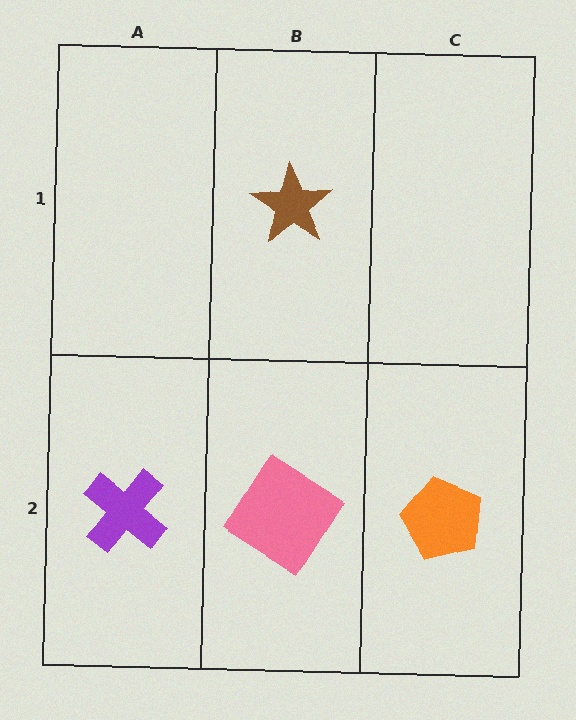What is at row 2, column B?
A pink diamond.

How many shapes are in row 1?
1 shape.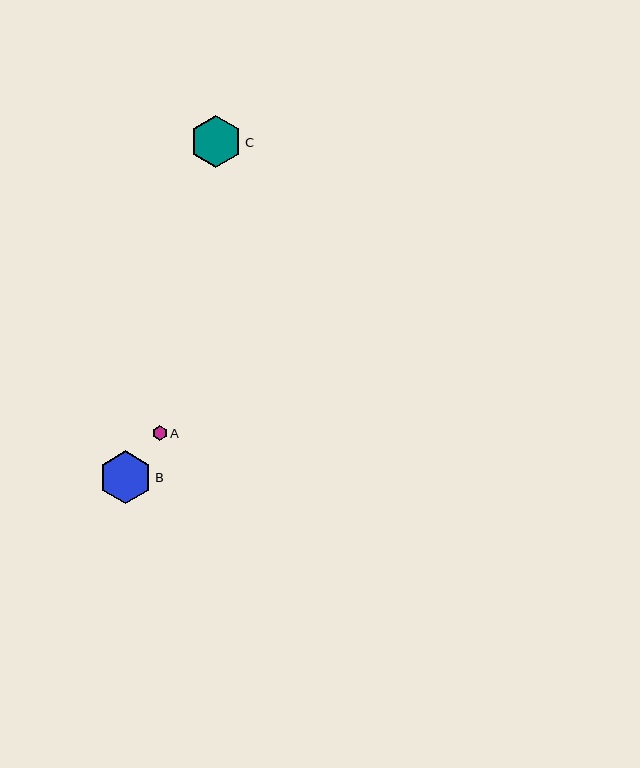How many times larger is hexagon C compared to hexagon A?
Hexagon C is approximately 3.4 times the size of hexagon A.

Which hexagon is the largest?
Hexagon B is the largest with a size of approximately 53 pixels.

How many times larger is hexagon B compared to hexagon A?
Hexagon B is approximately 3.5 times the size of hexagon A.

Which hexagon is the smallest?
Hexagon A is the smallest with a size of approximately 15 pixels.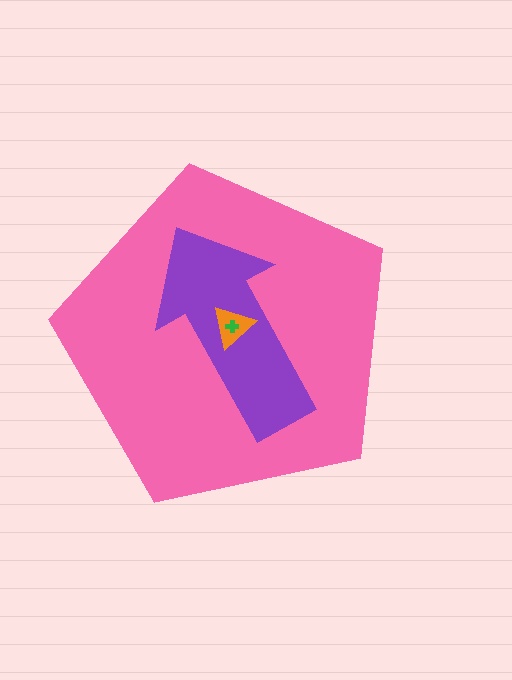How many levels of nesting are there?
4.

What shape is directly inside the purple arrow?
The orange triangle.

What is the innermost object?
The green cross.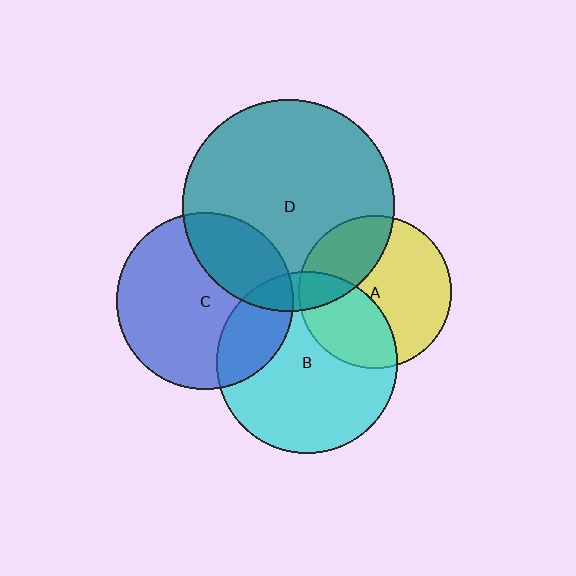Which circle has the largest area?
Circle D (teal).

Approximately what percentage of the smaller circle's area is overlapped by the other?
Approximately 35%.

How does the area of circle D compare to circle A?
Approximately 1.9 times.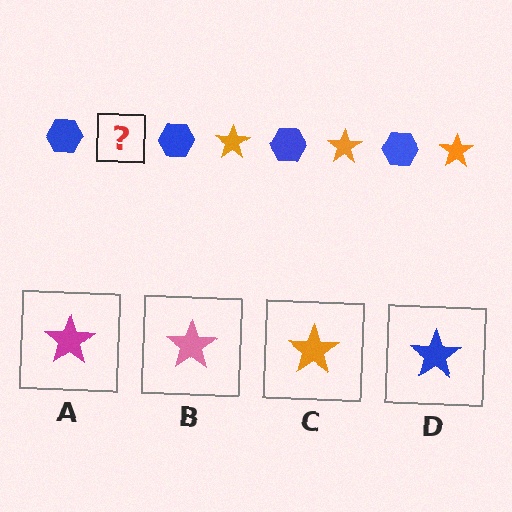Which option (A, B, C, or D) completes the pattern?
C.